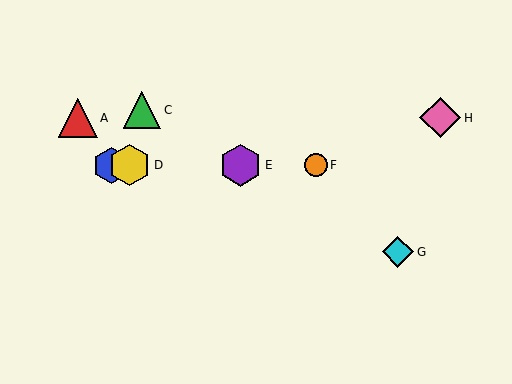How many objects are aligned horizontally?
4 objects (B, D, E, F) are aligned horizontally.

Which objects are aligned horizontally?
Objects B, D, E, F are aligned horizontally.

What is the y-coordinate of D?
Object D is at y≈165.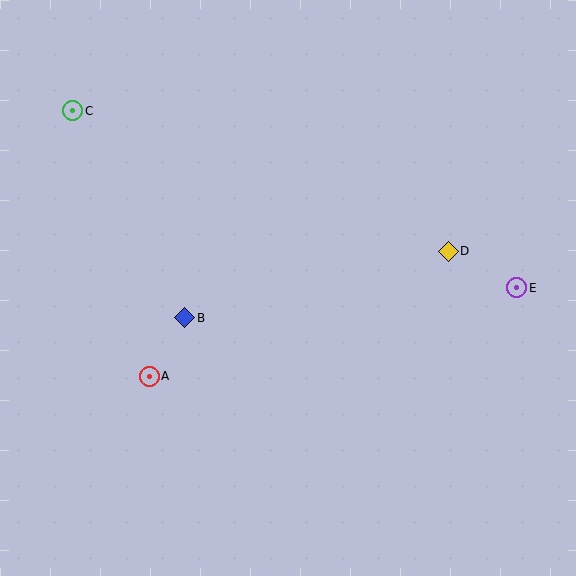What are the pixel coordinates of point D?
Point D is at (448, 251).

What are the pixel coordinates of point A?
Point A is at (149, 376).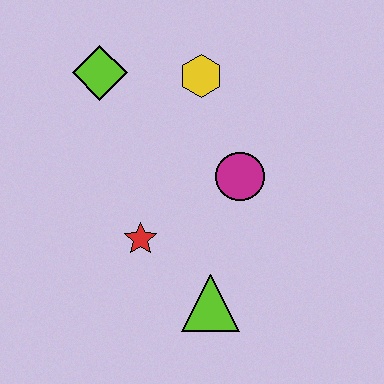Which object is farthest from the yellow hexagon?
The lime triangle is farthest from the yellow hexagon.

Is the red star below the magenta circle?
Yes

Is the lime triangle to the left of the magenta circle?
Yes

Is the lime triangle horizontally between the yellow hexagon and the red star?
No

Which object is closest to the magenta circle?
The yellow hexagon is closest to the magenta circle.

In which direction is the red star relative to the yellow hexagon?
The red star is below the yellow hexagon.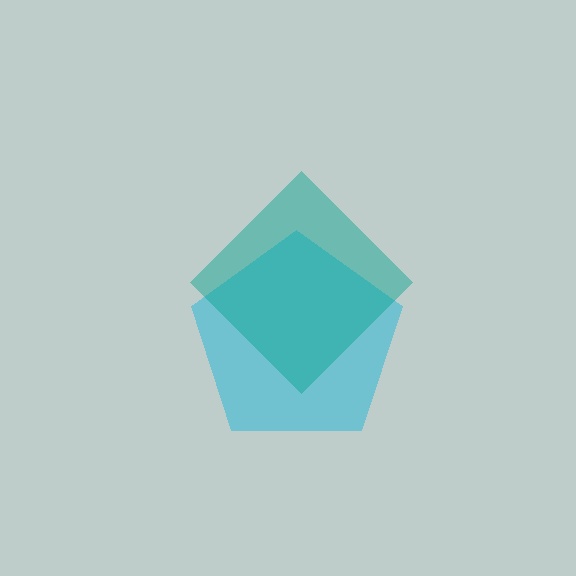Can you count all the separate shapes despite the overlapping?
Yes, there are 2 separate shapes.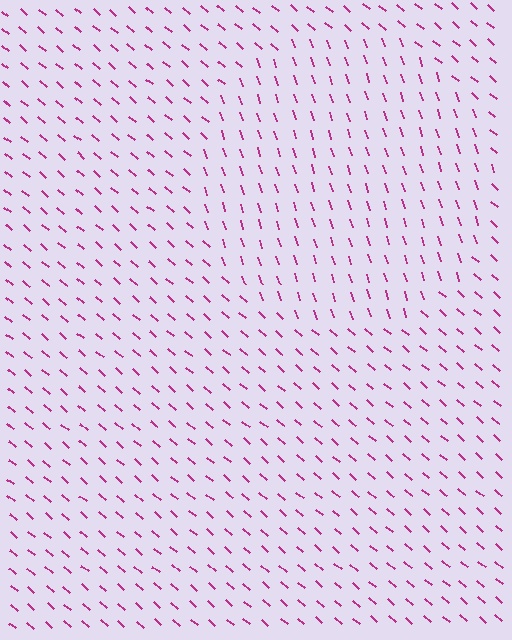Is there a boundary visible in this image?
Yes, there is a texture boundary formed by a change in line orientation.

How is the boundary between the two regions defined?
The boundary is defined purely by a change in line orientation (approximately 31 degrees difference). All lines are the same color and thickness.